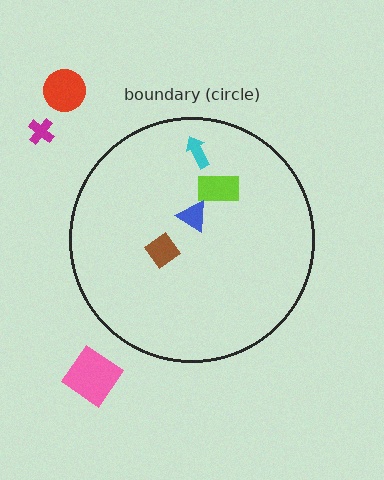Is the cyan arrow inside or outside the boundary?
Inside.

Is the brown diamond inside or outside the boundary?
Inside.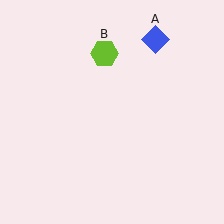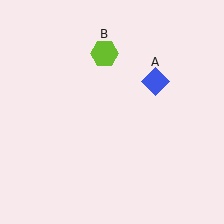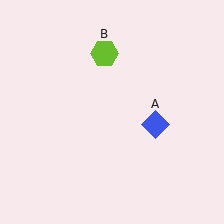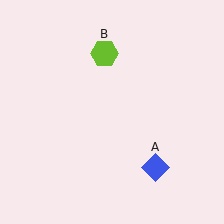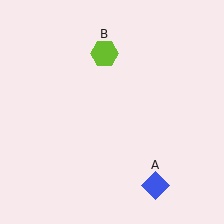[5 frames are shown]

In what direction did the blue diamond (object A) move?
The blue diamond (object A) moved down.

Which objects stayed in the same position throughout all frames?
Lime hexagon (object B) remained stationary.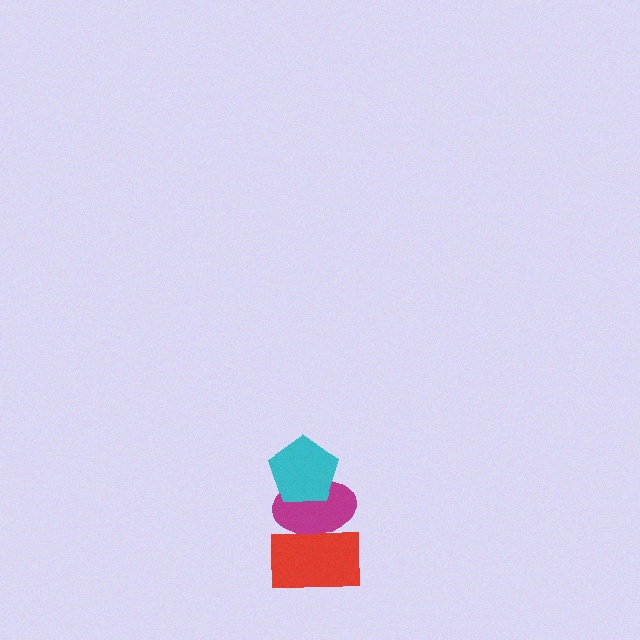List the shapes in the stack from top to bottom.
From top to bottom: the cyan pentagon, the magenta ellipse, the red rectangle.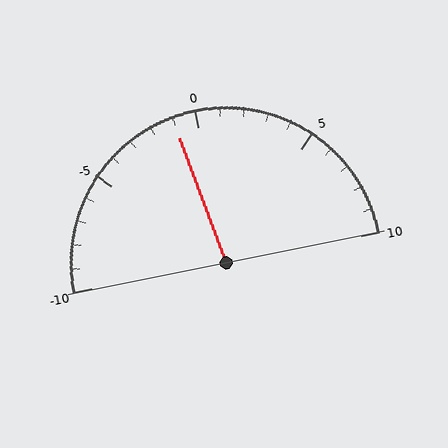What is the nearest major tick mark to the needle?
The nearest major tick mark is 0.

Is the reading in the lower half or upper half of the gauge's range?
The reading is in the lower half of the range (-10 to 10).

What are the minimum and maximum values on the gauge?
The gauge ranges from -10 to 10.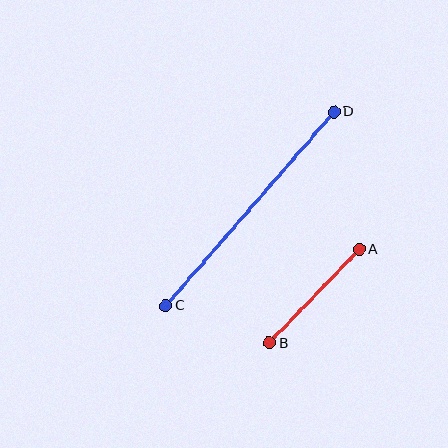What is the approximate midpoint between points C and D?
The midpoint is at approximately (250, 209) pixels.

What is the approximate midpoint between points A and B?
The midpoint is at approximately (315, 296) pixels.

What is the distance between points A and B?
The distance is approximately 130 pixels.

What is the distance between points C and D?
The distance is approximately 257 pixels.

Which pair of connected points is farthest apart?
Points C and D are farthest apart.